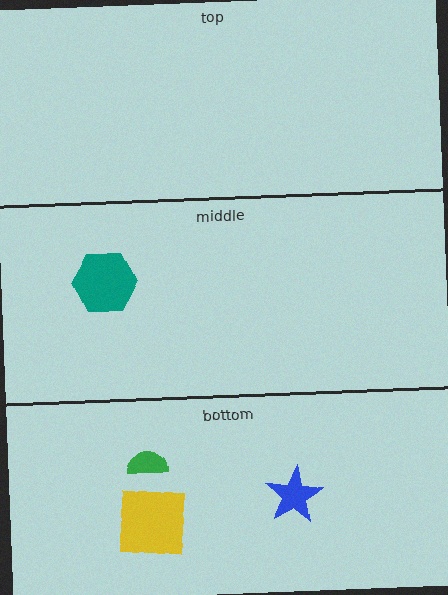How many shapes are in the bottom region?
3.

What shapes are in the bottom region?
The yellow square, the green semicircle, the blue star.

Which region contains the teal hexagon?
The middle region.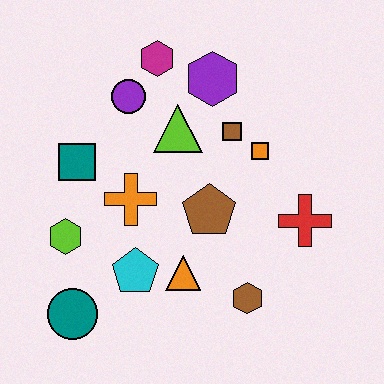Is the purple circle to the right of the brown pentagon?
No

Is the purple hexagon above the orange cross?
Yes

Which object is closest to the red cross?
The orange square is closest to the red cross.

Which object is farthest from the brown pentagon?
The teal circle is farthest from the brown pentagon.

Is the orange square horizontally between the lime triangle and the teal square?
No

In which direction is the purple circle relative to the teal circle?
The purple circle is above the teal circle.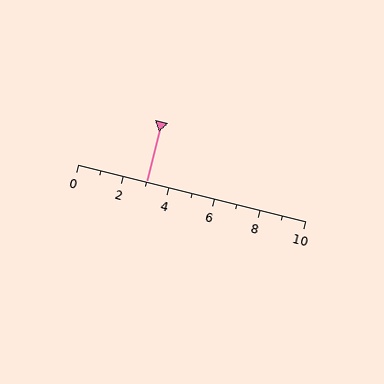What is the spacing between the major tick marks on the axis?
The major ticks are spaced 2 apart.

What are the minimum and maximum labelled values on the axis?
The axis runs from 0 to 10.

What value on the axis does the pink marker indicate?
The marker indicates approximately 3.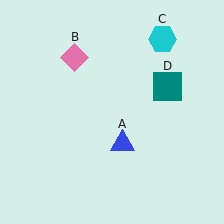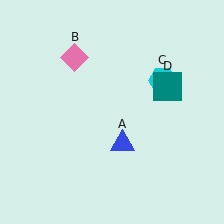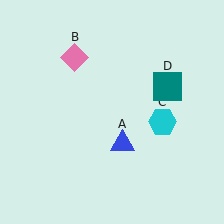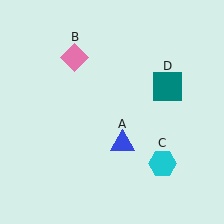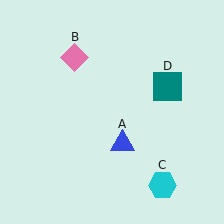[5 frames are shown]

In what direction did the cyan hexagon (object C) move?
The cyan hexagon (object C) moved down.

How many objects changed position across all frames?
1 object changed position: cyan hexagon (object C).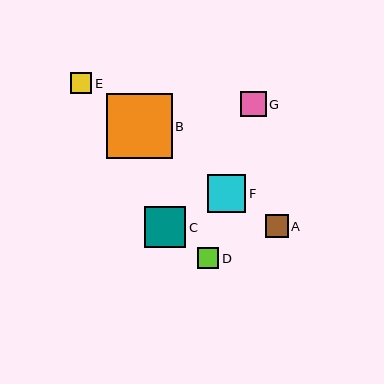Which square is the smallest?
Square E is the smallest with a size of approximately 21 pixels.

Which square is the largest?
Square B is the largest with a size of approximately 66 pixels.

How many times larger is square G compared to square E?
Square G is approximately 1.2 times the size of square E.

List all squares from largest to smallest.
From largest to smallest: B, C, F, G, A, D, E.